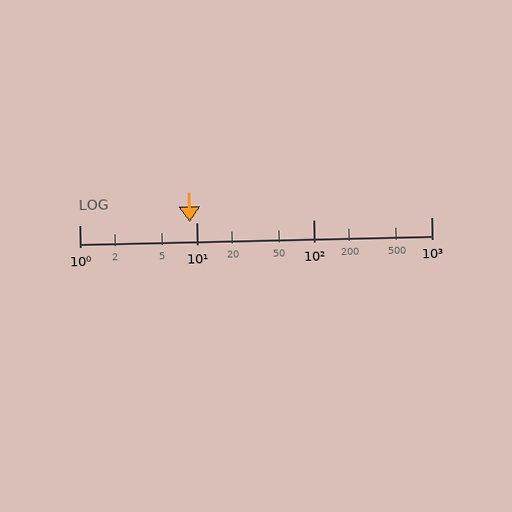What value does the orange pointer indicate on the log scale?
The pointer indicates approximately 8.8.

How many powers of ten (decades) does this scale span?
The scale spans 3 decades, from 1 to 1000.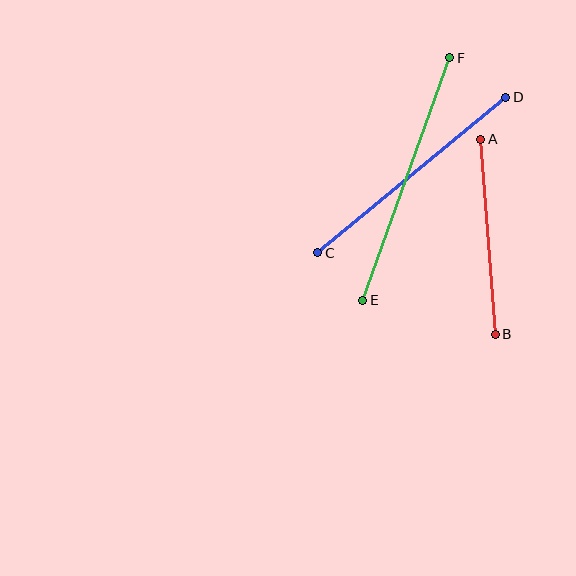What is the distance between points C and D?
The distance is approximately 244 pixels.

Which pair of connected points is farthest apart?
Points E and F are farthest apart.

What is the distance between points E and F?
The distance is approximately 258 pixels.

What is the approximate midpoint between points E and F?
The midpoint is at approximately (406, 179) pixels.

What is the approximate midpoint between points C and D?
The midpoint is at approximately (412, 175) pixels.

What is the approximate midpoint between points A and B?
The midpoint is at approximately (488, 237) pixels.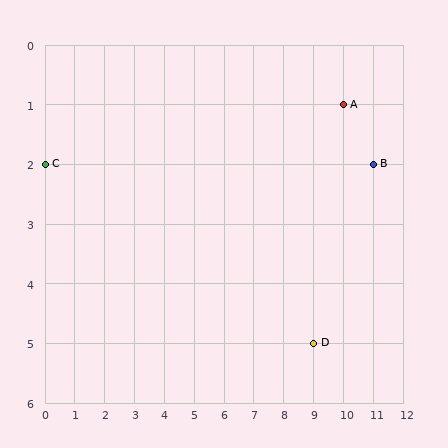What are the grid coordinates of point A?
Point A is at grid coordinates (10, 1).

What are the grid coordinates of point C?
Point C is at grid coordinates (0, 2).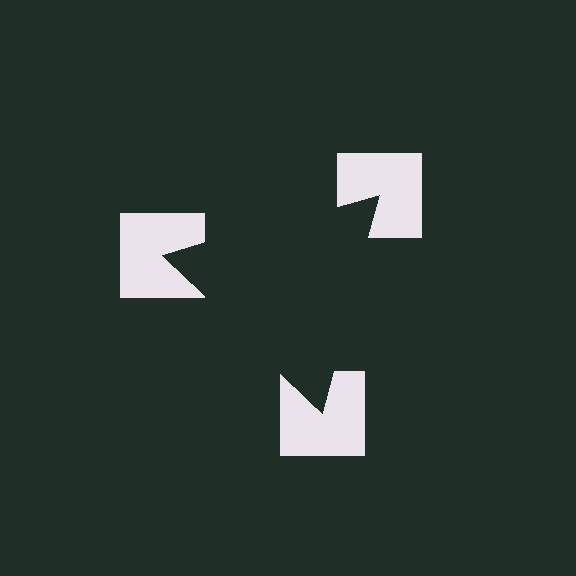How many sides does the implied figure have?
3 sides.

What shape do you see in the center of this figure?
An illusory triangle — its edges are inferred from the aligned wedge cuts in the notched squares, not physically drawn.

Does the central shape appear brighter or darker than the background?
It typically appears slightly darker than the background, even though no actual brightness change is drawn.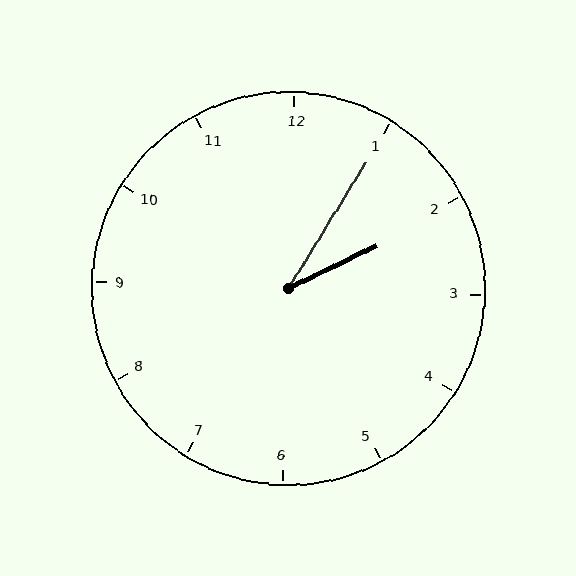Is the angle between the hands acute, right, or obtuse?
It is acute.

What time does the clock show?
2:05.